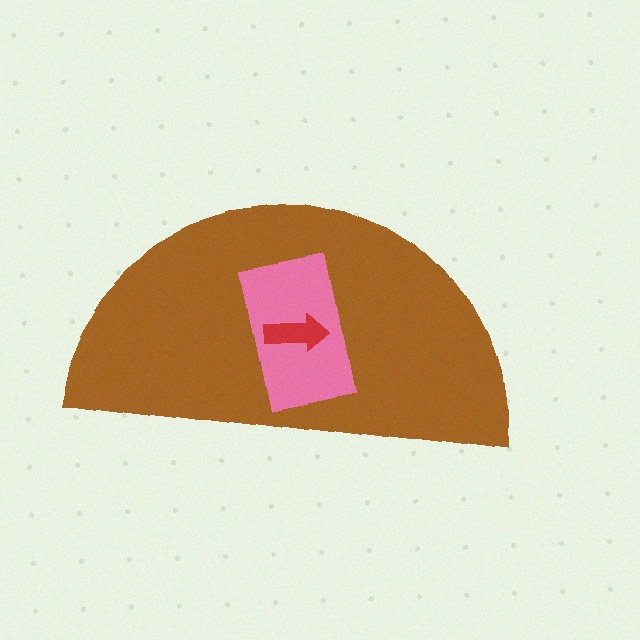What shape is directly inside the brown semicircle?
The pink rectangle.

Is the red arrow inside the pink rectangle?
Yes.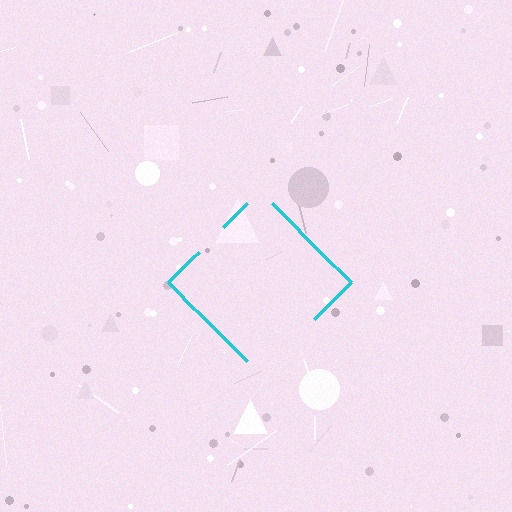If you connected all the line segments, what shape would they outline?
They would outline a diamond.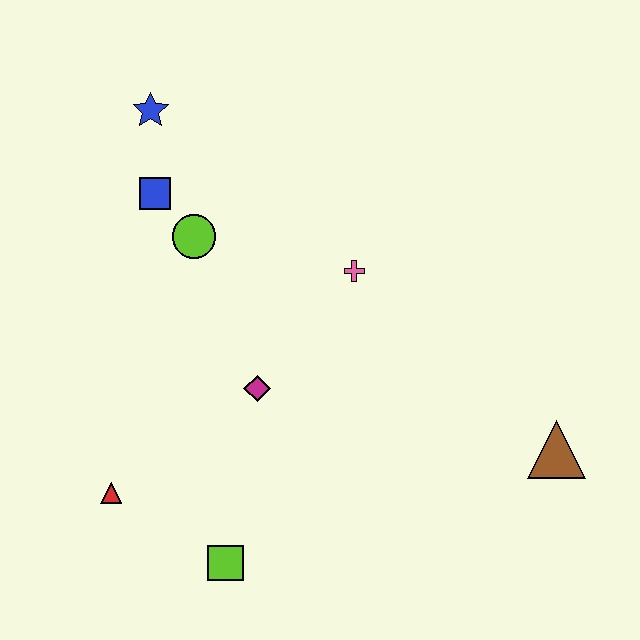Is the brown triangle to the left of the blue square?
No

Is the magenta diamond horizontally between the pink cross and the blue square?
Yes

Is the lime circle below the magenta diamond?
No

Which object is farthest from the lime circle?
The brown triangle is farthest from the lime circle.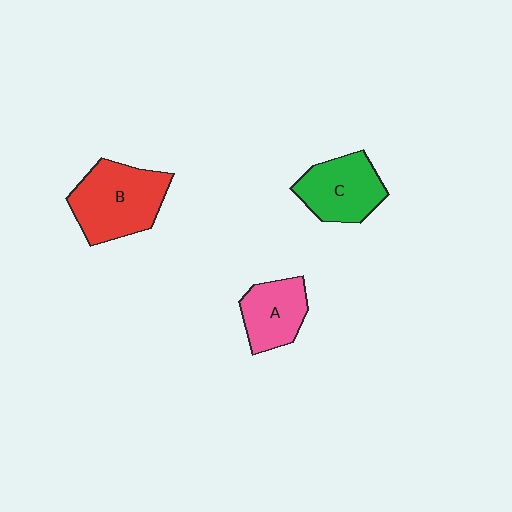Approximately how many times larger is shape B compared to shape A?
Approximately 1.6 times.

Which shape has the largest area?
Shape B (red).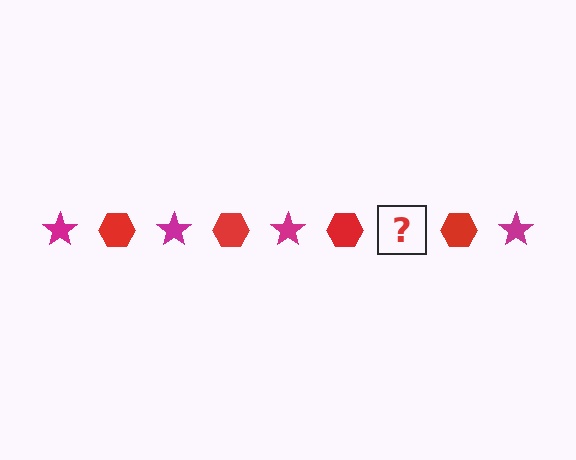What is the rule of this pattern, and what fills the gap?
The rule is that the pattern alternates between magenta star and red hexagon. The gap should be filled with a magenta star.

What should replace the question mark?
The question mark should be replaced with a magenta star.